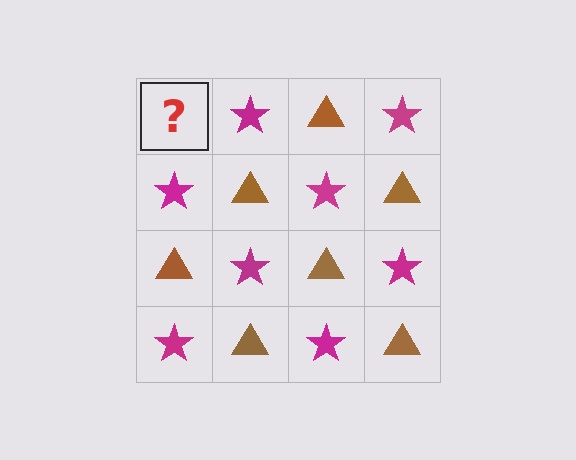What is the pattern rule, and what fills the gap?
The rule is that it alternates brown triangle and magenta star in a checkerboard pattern. The gap should be filled with a brown triangle.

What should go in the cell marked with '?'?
The missing cell should contain a brown triangle.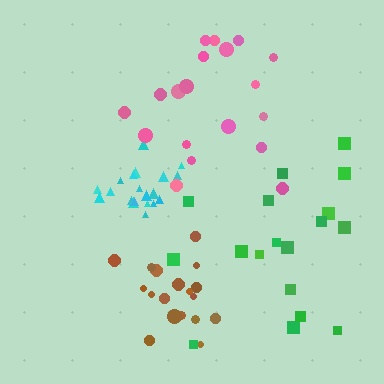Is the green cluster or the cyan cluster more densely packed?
Cyan.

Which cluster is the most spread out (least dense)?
Green.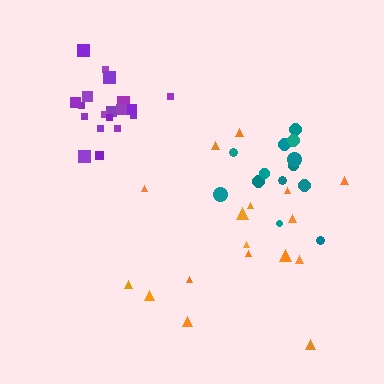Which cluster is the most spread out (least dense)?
Orange.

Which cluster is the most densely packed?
Purple.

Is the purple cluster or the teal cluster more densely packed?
Purple.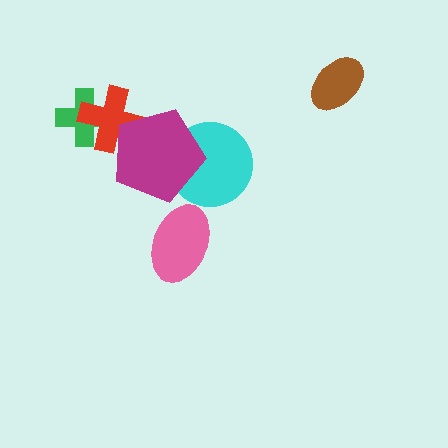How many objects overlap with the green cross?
1 object overlaps with the green cross.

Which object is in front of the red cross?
The magenta pentagon is in front of the red cross.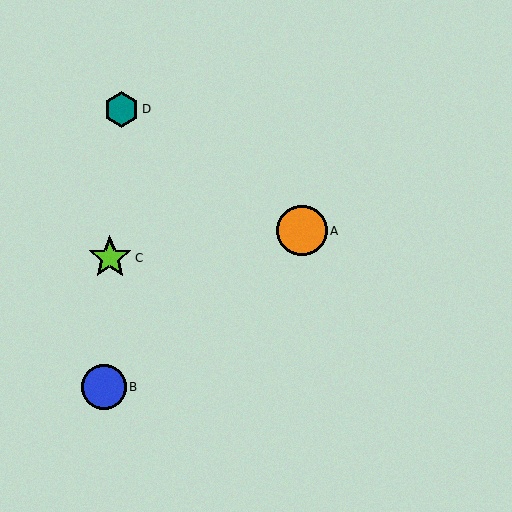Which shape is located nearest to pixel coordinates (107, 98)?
The teal hexagon (labeled D) at (121, 109) is nearest to that location.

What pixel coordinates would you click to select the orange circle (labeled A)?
Click at (302, 231) to select the orange circle A.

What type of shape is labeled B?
Shape B is a blue circle.